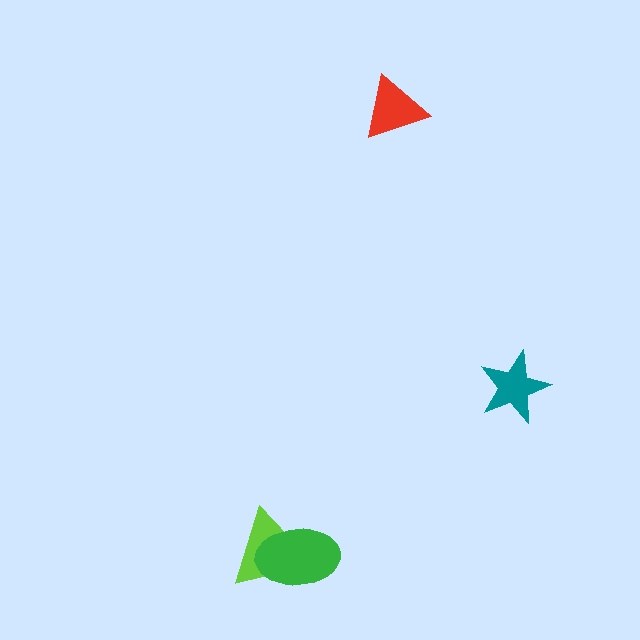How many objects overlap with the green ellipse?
1 object overlaps with the green ellipse.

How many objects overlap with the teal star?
0 objects overlap with the teal star.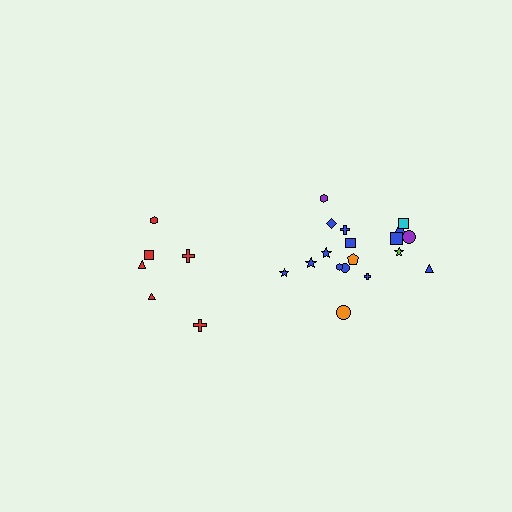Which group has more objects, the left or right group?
The right group.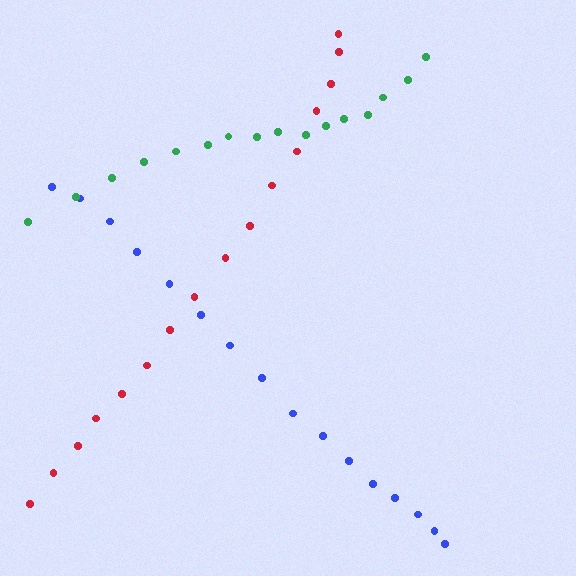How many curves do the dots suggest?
There are 3 distinct paths.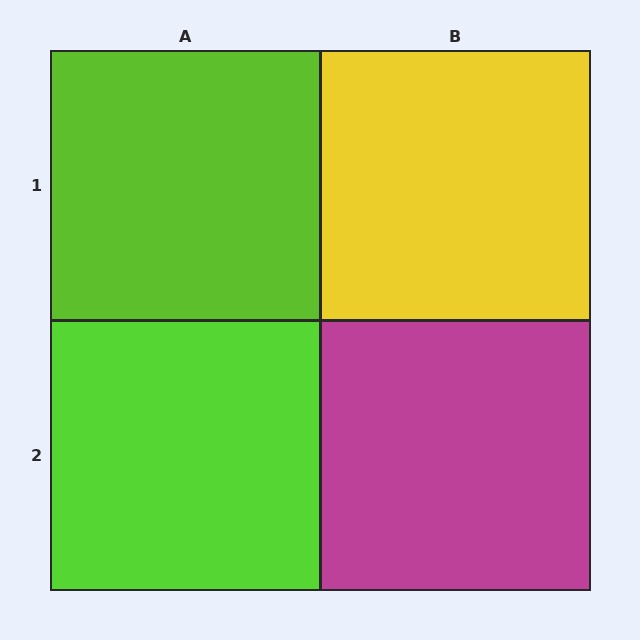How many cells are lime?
2 cells are lime.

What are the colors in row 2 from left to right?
Lime, magenta.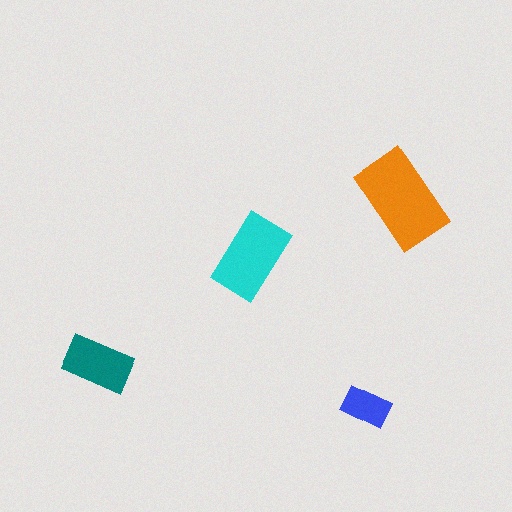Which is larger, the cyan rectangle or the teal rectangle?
The cyan one.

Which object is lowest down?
The blue rectangle is bottommost.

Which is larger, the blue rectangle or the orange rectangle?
The orange one.